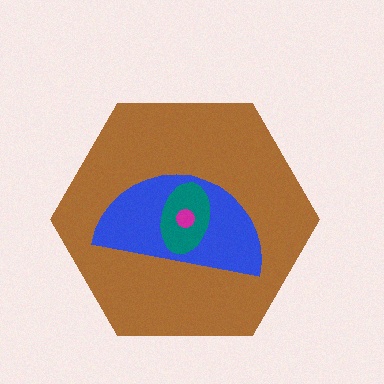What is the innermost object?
The magenta circle.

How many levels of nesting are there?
4.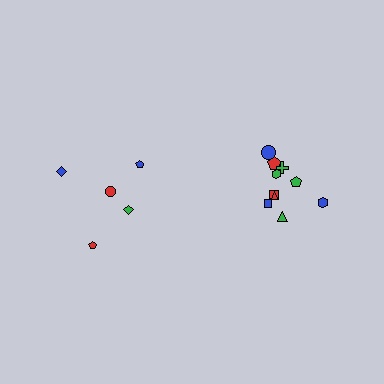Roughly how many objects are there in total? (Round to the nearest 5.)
Roughly 15 objects in total.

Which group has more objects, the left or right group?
The right group.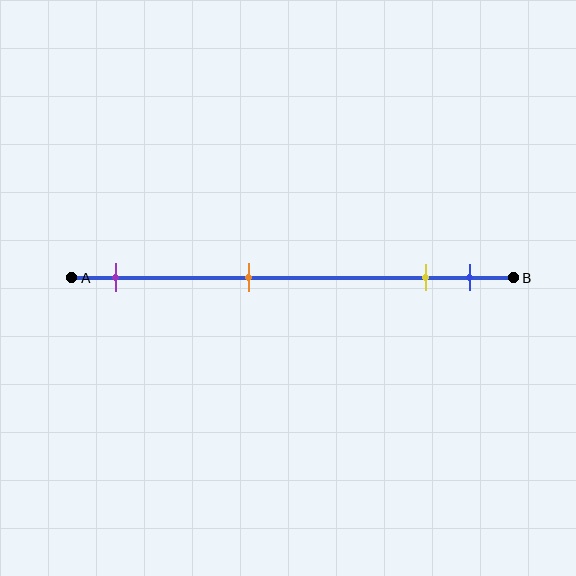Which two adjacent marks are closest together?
The yellow and blue marks are the closest adjacent pair.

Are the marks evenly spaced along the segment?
No, the marks are not evenly spaced.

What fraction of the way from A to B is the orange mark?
The orange mark is approximately 40% (0.4) of the way from A to B.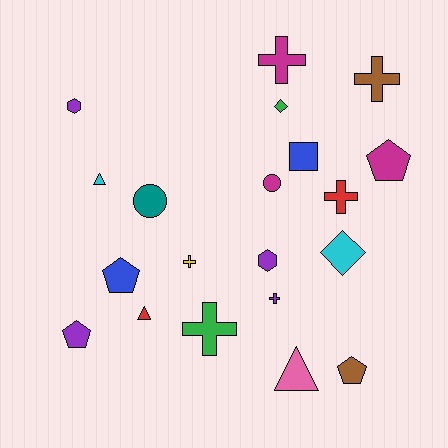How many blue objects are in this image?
There are 2 blue objects.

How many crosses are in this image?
There are 6 crosses.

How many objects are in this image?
There are 20 objects.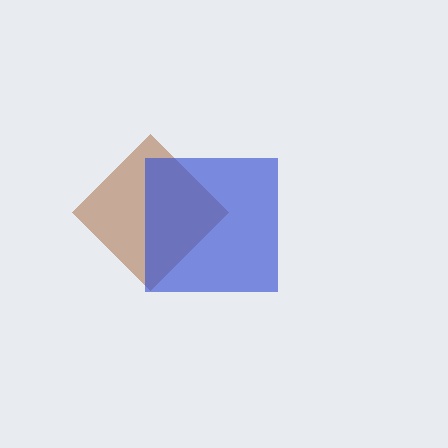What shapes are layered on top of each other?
The layered shapes are: a brown diamond, a blue square.